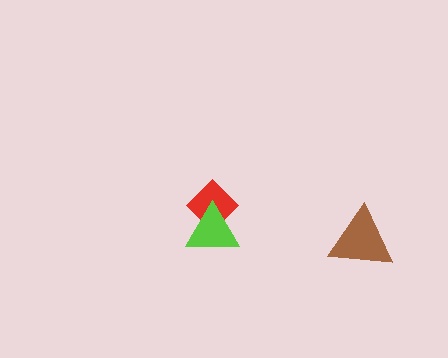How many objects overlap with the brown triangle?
0 objects overlap with the brown triangle.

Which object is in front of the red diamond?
The lime triangle is in front of the red diamond.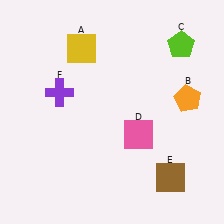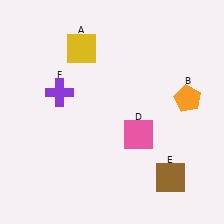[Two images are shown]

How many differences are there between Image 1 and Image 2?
There is 1 difference between the two images.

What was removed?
The lime pentagon (C) was removed in Image 2.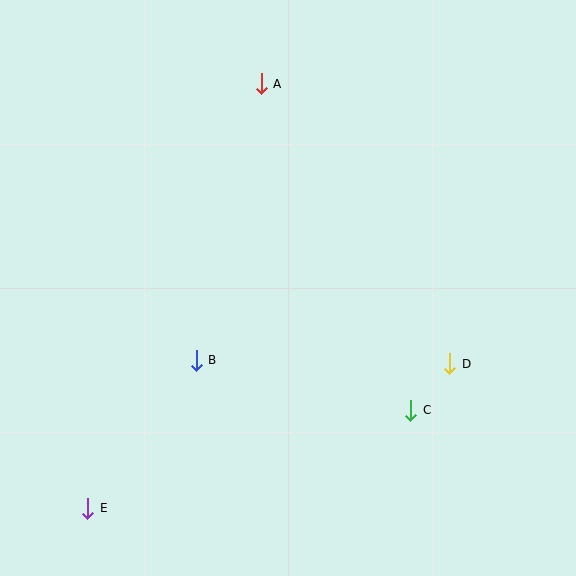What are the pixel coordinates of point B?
Point B is at (196, 360).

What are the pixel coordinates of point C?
Point C is at (411, 410).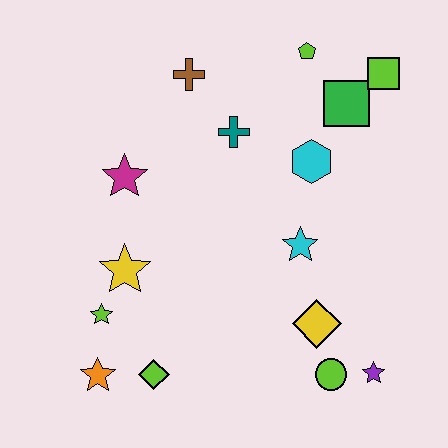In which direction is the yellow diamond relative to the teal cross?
The yellow diamond is below the teal cross.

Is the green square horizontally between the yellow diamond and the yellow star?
No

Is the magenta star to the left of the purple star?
Yes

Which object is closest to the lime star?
The yellow star is closest to the lime star.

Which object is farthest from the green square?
The orange star is farthest from the green square.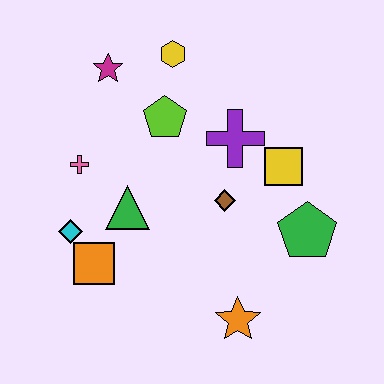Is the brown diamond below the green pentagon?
No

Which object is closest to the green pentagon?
The yellow square is closest to the green pentagon.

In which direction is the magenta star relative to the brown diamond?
The magenta star is above the brown diamond.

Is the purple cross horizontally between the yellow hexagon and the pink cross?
No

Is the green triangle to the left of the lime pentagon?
Yes